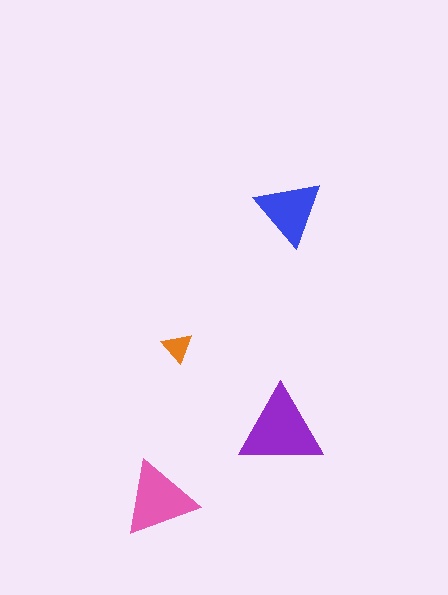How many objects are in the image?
There are 4 objects in the image.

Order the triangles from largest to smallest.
the purple one, the pink one, the blue one, the orange one.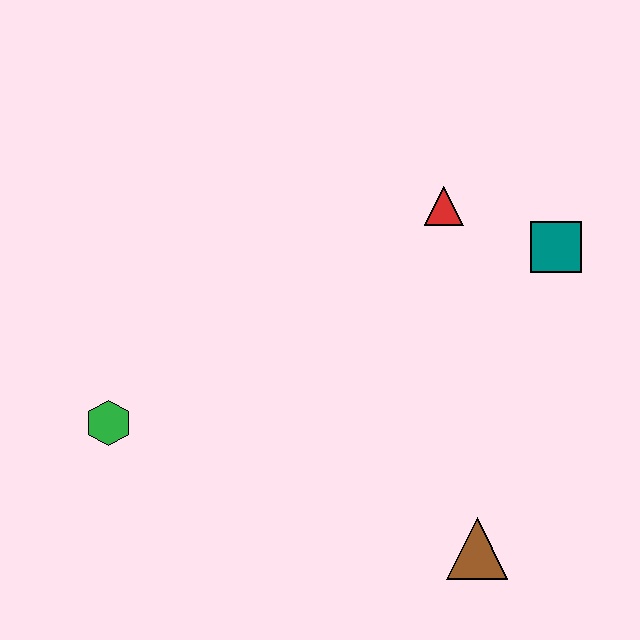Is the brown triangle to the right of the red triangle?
Yes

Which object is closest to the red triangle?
The teal square is closest to the red triangle.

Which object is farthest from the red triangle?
The green hexagon is farthest from the red triangle.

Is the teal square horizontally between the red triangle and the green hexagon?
No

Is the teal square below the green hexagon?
No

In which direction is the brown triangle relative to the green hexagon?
The brown triangle is to the right of the green hexagon.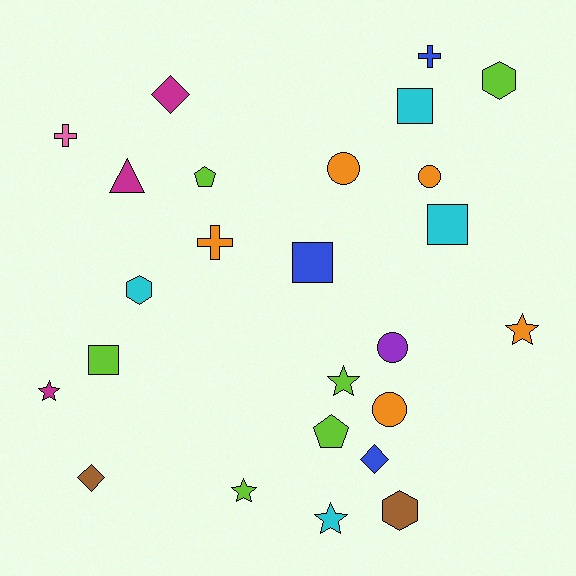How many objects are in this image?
There are 25 objects.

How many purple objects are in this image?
There is 1 purple object.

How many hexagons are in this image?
There are 3 hexagons.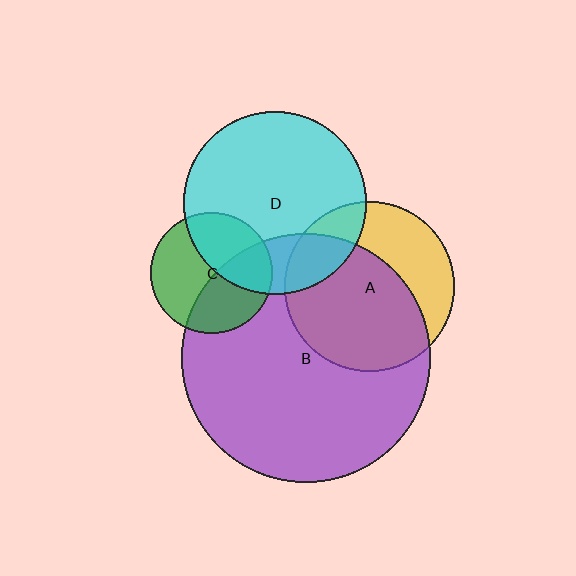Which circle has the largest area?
Circle B (purple).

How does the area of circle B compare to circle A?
Approximately 2.2 times.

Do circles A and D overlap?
Yes.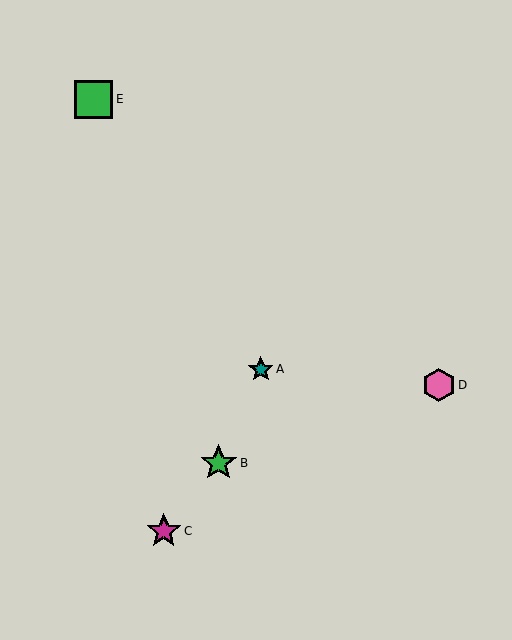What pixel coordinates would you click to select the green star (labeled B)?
Click at (219, 463) to select the green star B.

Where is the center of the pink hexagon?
The center of the pink hexagon is at (439, 385).